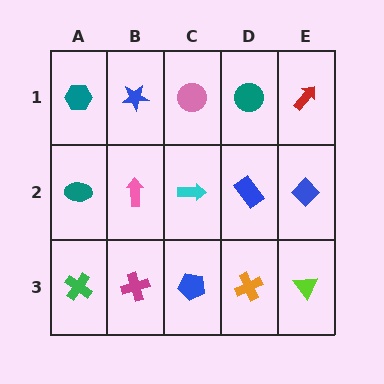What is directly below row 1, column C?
A cyan arrow.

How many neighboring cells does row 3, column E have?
2.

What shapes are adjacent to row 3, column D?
A blue rectangle (row 2, column D), a blue pentagon (row 3, column C), a lime triangle (row 3, column E).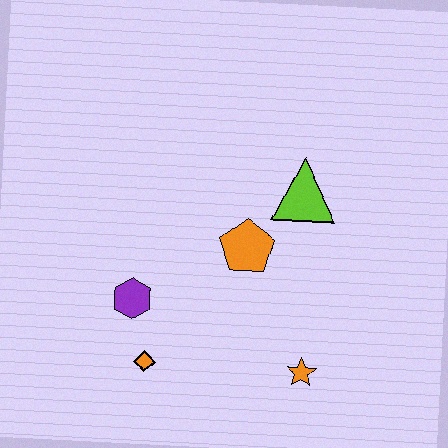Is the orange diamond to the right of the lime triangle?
No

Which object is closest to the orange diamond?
The purple hexagon is closest to the orange diamond.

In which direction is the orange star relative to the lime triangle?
The orange star is below the lime triangle.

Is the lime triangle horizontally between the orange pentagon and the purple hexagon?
No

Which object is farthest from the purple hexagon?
The lime triangle is farthest from the purple hexagon.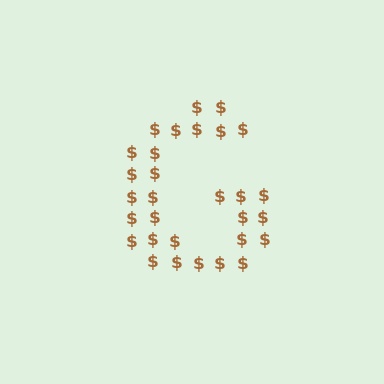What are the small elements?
The small elements are dollar signs.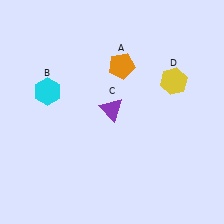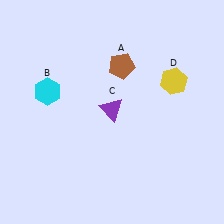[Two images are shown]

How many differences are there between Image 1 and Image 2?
There is 1 difference between the two images.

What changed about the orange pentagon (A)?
In Image 1, A is orange. In Image 2, it changed to brown.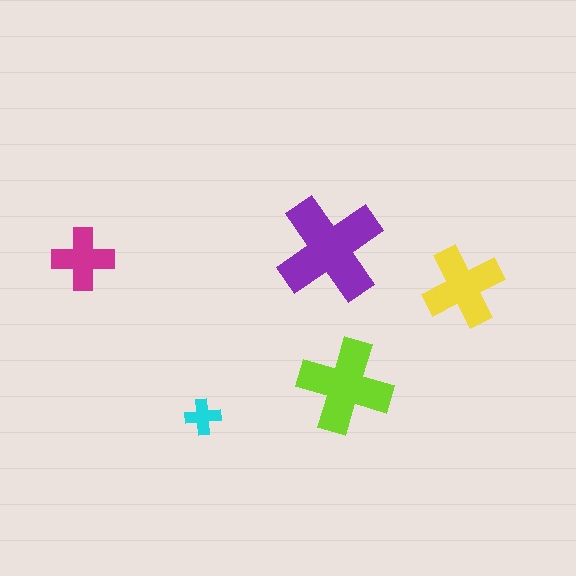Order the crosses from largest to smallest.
the purple one, the lime one, the yellow one, the magenta one, the cyan one.